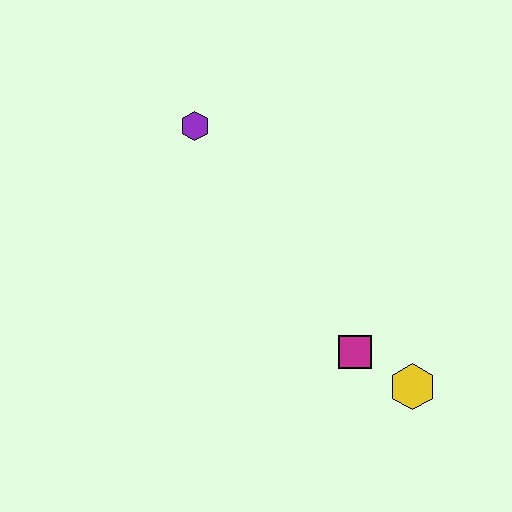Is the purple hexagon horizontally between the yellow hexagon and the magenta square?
No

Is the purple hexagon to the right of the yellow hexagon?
No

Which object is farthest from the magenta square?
The purple hexagon is farthest from the magenta square.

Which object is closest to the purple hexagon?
The magenta square is closest to the purple hexagon.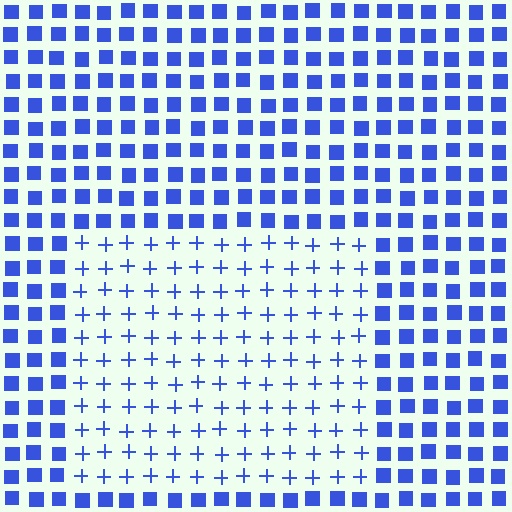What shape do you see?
I see a rectangle.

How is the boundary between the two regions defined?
The boundary is defined by a change in element shape: plus signs inside vs. squares outside. All elements share the same color and spacing.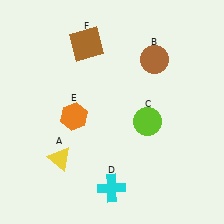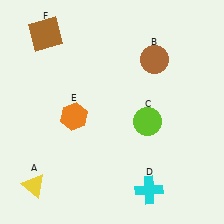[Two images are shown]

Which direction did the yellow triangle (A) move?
The yellow triangle (A) moved down.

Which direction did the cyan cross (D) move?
The cyan cross (D) moved right.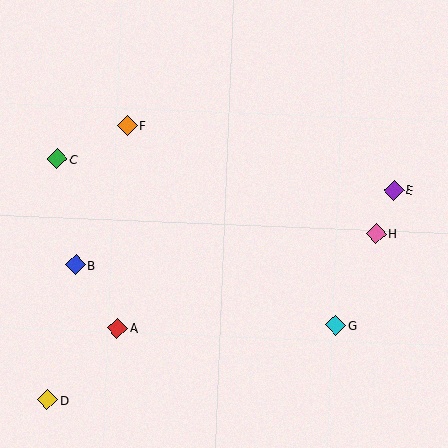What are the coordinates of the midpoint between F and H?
The midpoint between F and H is at (251, 179).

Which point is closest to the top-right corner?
Point E is closest to the top-right corner.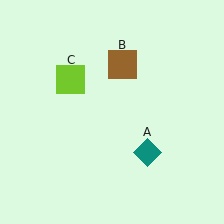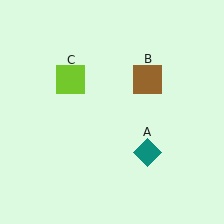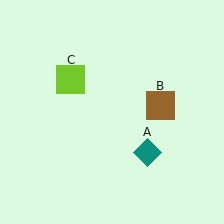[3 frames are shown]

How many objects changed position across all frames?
1 object changed position: brown square (object B).